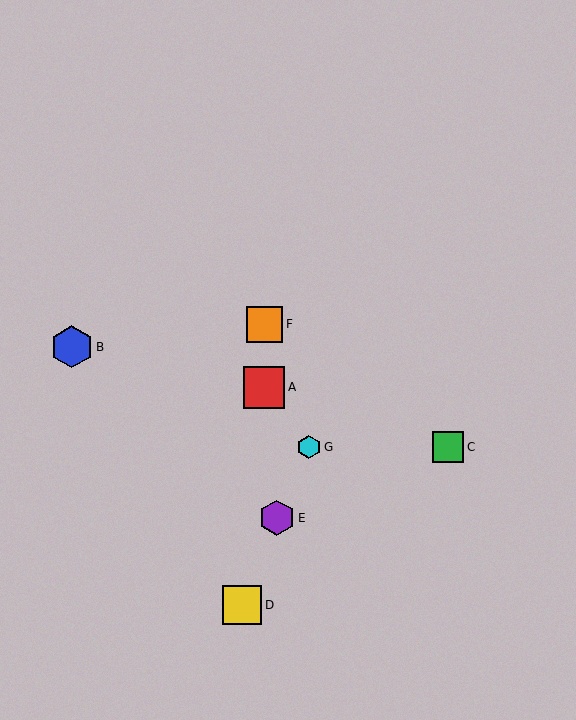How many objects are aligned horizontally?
2 objects (C, G) are aligned horizontally.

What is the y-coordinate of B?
Object B is at y≈347.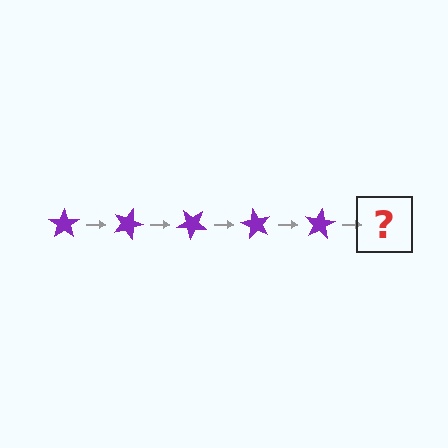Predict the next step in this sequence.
The next step is a purple star rotated 100 degrees.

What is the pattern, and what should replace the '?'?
The pattern is that the star rotates 20 degrees each step. The '?' should be a purple star rotated 100 degrees.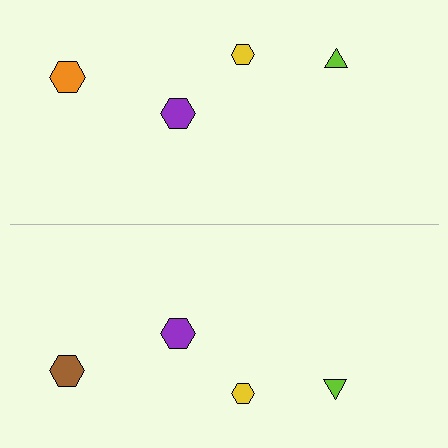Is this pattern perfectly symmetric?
No, the pattern is not perfectly symmetric. The brown hexagon on the bottom side breaks the symmetry — its mirror counterpart is orange.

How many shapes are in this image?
There are 8 shapes in this image.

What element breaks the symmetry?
The brown hexagon on the bottom side breaks the symmetry — its mirror counterpart is orange.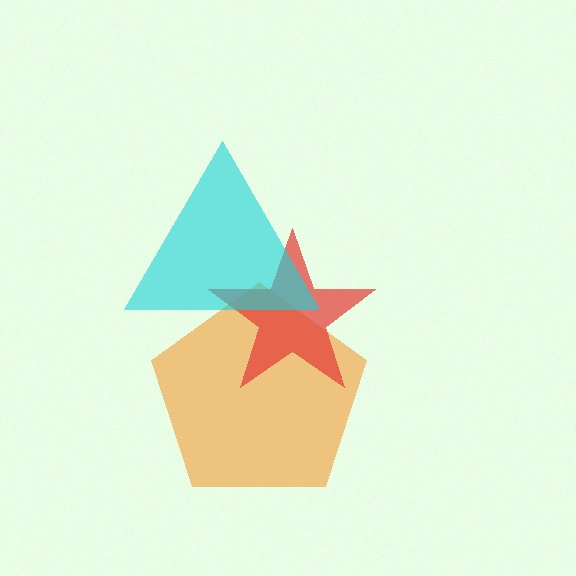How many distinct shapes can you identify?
There are 3 distinct shapes: an orange pentagon, a red star, a cyan triangle.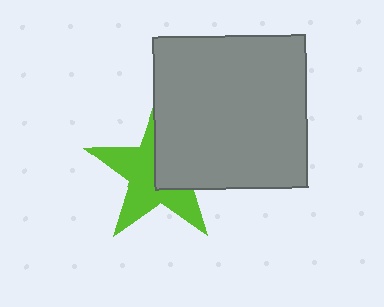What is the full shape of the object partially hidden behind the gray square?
The partially hidden object is a lime star.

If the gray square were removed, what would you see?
You would see the complete lime star.